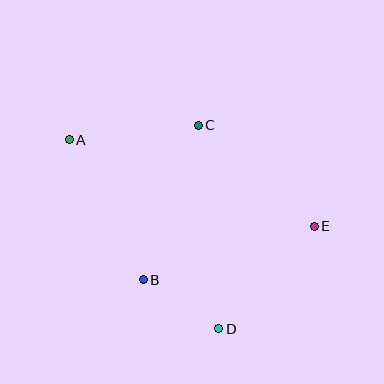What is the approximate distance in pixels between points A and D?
The distance between A and D is approximately 241 pixels.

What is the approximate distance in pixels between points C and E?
The distance between C and E is approximately 153 pixels.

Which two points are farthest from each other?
Points A and E are farthest from each other.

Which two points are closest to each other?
Points B and D are closest to each other.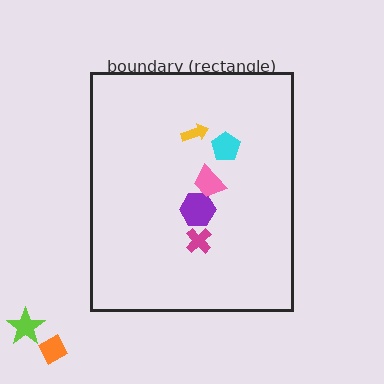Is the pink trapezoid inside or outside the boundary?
Inside.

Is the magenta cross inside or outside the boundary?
Inside.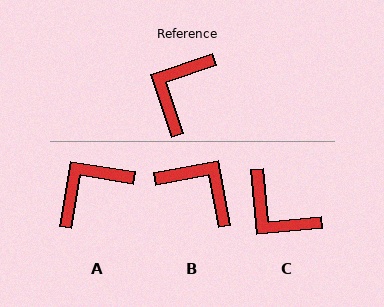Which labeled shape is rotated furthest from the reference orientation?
B, about 98 degrees away.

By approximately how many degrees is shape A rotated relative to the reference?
Approximately 28 degrees clockwise.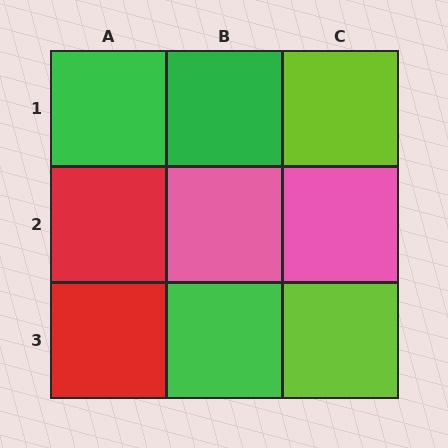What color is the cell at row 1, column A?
Green.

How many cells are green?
3 cells are green.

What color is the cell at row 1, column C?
Lime.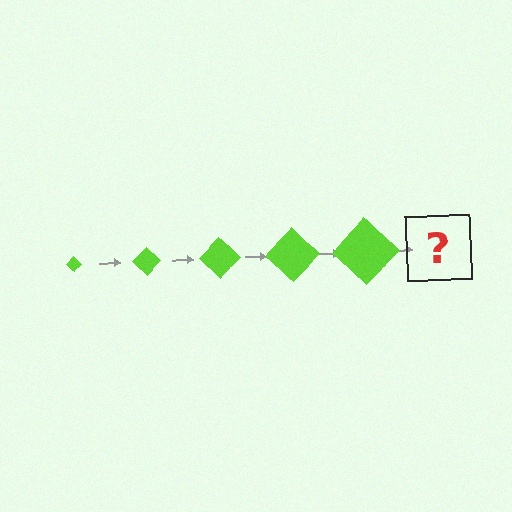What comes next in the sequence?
The next element should be a lime diamond, larger than the previous one.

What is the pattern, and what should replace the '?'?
The pattern is that the diamond gets progressively larger each step. The '?' should be a lime diamond, larger than the previous one.